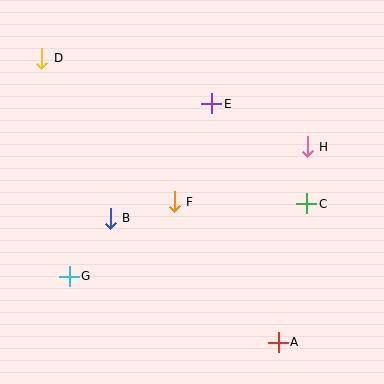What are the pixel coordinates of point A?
Point A is at (278, 342).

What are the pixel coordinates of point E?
Point E is at (212, 104).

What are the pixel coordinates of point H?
Point H is at (307, 147).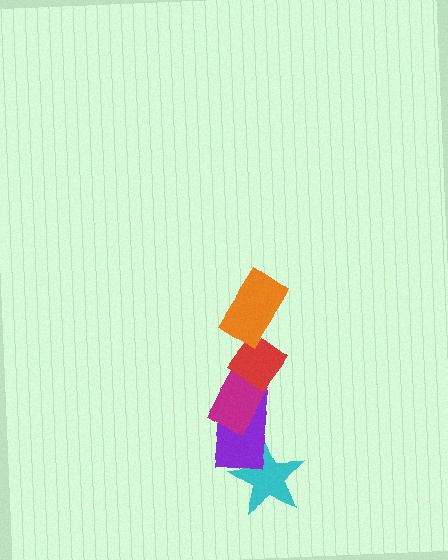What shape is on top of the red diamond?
The orange rectangle is on top of the red diamond.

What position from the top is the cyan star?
The cyan star is 5th from the top.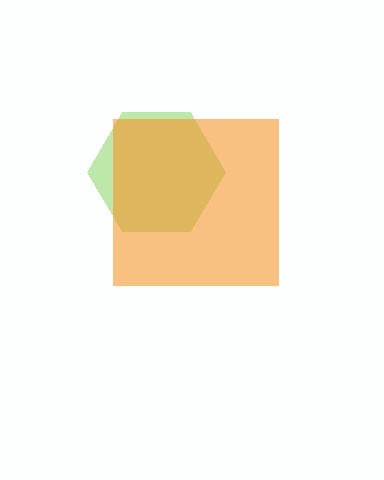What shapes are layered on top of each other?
The layered shapes are: a lime hexagon, an orange square.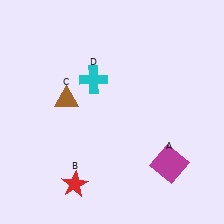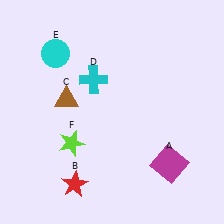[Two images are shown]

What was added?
A cyan circle (E), a lime star (F) were added in Image 2.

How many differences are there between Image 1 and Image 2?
There are 2 differences between the two images.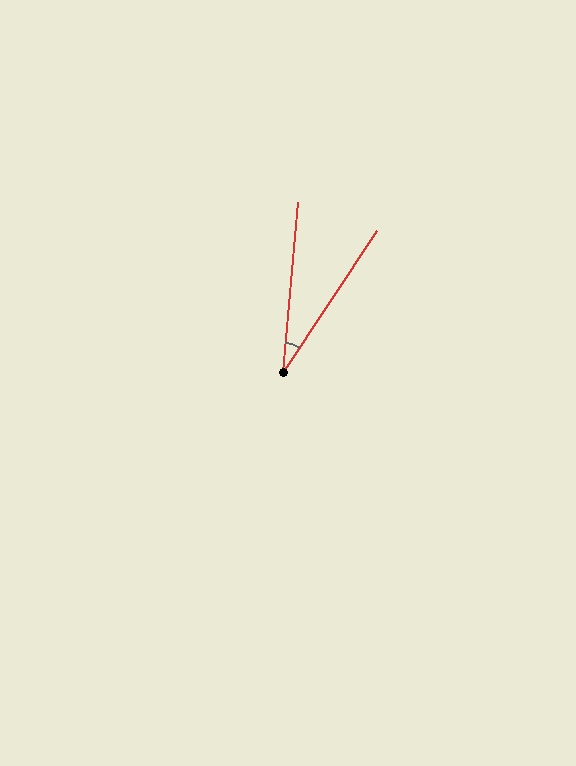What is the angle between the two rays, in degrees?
Approximately 28 degrees.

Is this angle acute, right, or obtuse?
It is acute.